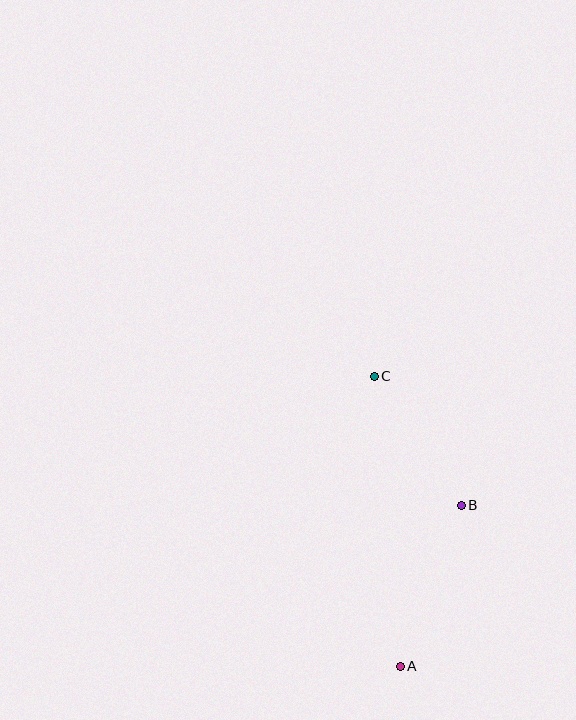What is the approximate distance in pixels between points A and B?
The distance between A and B is approximately 172 pixels.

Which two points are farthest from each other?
Points A and C are farthest from each other.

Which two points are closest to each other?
Points B and C are closest to each other.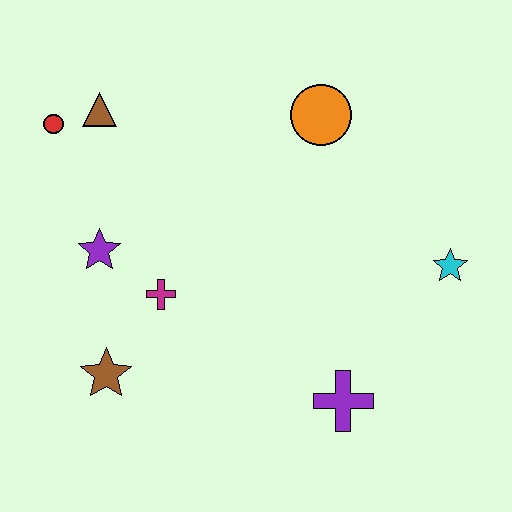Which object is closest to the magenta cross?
The purple star is closest to the magenta cross.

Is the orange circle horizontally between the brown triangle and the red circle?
No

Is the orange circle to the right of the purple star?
Yes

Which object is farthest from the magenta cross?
The cyan star is farthest from the magenta cross.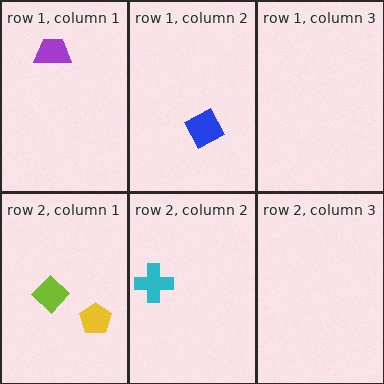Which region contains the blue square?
The row 1, column 2 region.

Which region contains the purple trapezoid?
The row 1, column 1 region.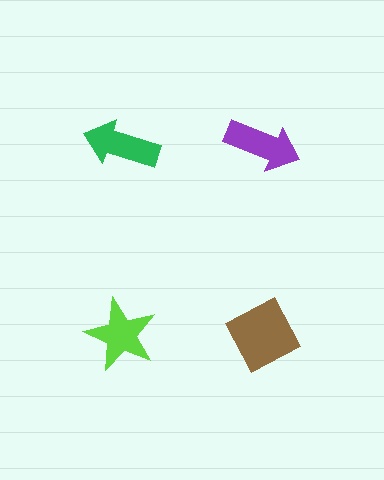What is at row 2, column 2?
A brown diamond.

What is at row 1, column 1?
A green arrow.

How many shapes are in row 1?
2 shapes.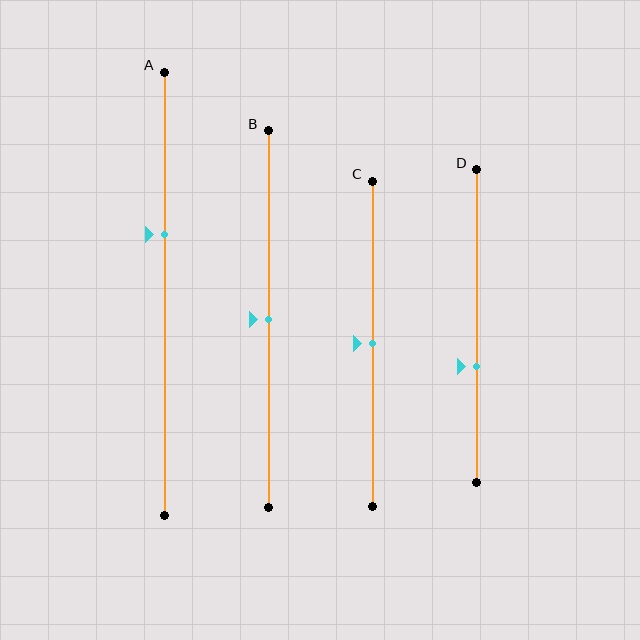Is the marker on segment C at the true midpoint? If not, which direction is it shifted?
Yes, the marker on segment C is at the true midpoint.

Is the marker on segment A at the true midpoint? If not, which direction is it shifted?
No, the marker on segment A is shifted upward by about 13% of the segment length.